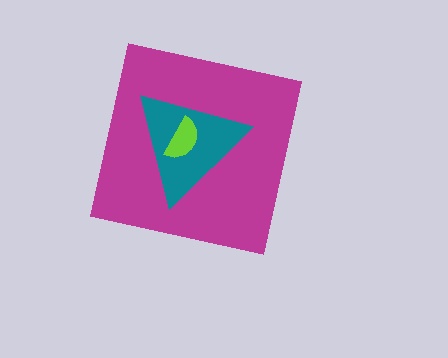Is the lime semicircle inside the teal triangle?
Yes.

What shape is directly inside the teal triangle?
The lime semicircle.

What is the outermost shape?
The magenta square.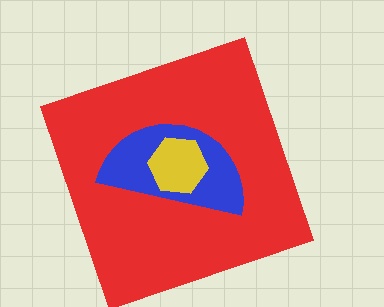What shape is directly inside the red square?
The blue semicircle.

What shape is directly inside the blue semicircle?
The yellow hexagon.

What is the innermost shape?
The yellow hexagon.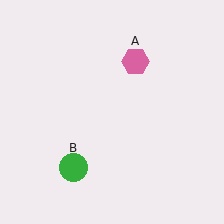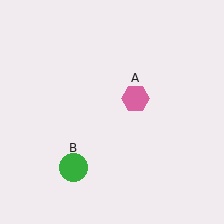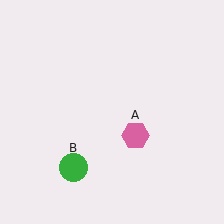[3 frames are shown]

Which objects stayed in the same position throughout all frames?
Green circle (object B) remained stationary.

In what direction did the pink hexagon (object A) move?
The pink hexagon (object A) moved down.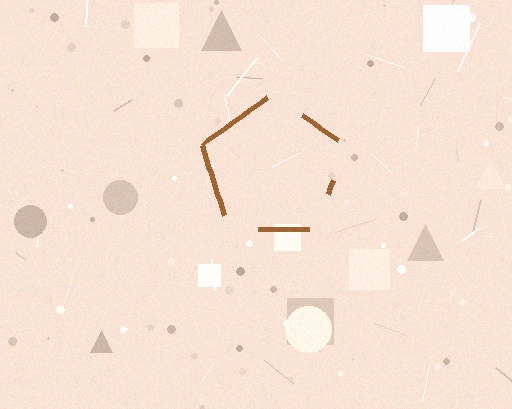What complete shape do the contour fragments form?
The contour fragments form a pentagon.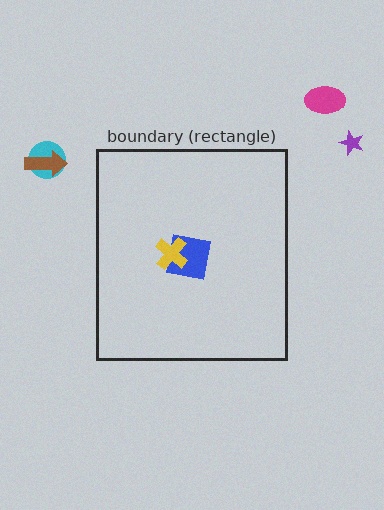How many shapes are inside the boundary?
3 inside, 4 outside.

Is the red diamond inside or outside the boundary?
Inside.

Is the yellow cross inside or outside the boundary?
Inside.